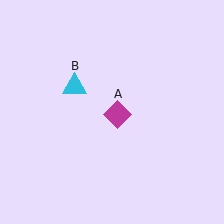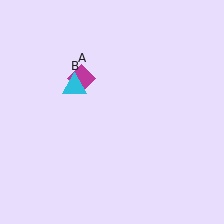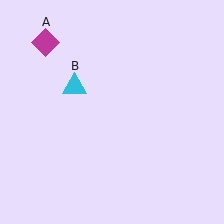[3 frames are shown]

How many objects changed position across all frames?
1 object changed position: magenta diamond (object A).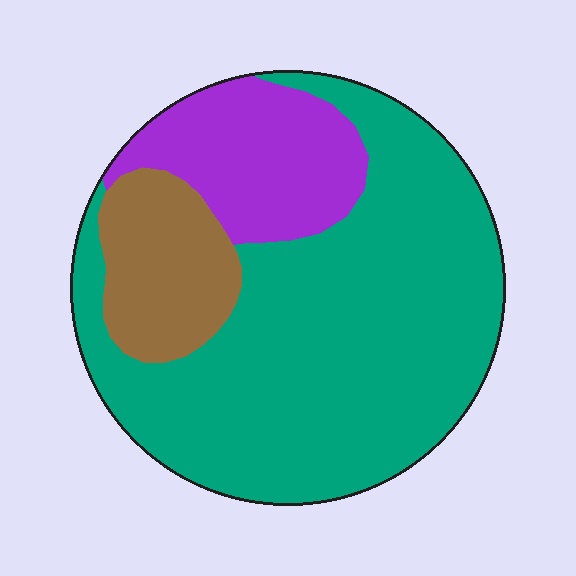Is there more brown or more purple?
Purple.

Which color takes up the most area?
Teal, at roughly 65%.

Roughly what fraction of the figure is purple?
Purple covers around 20% of the figure.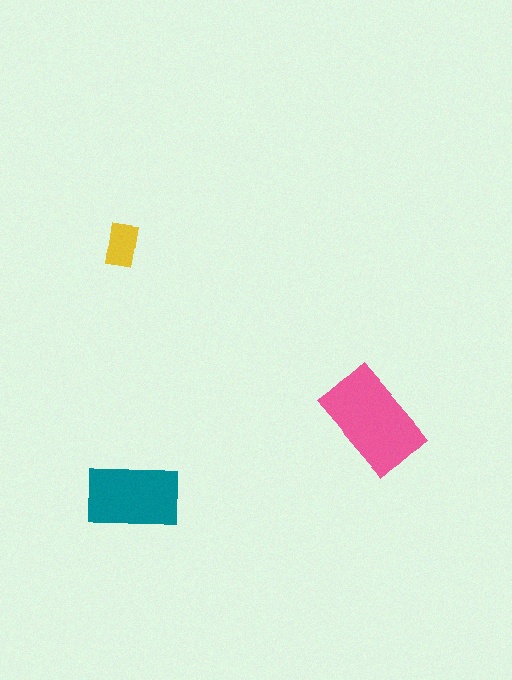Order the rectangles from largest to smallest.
the pink one, the teal one, the yellow one.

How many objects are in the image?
There are 3 objects in the image.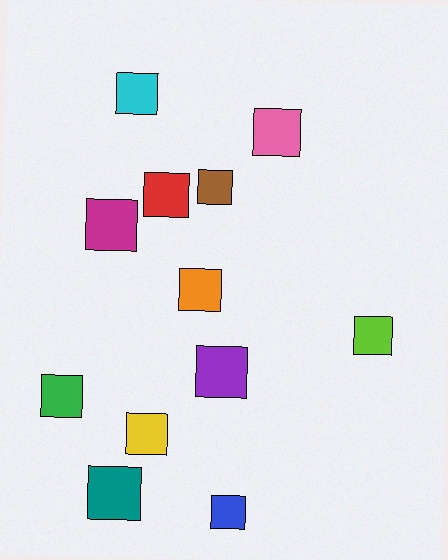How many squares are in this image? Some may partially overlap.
There are 12 squares.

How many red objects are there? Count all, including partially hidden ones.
There is 1 red object.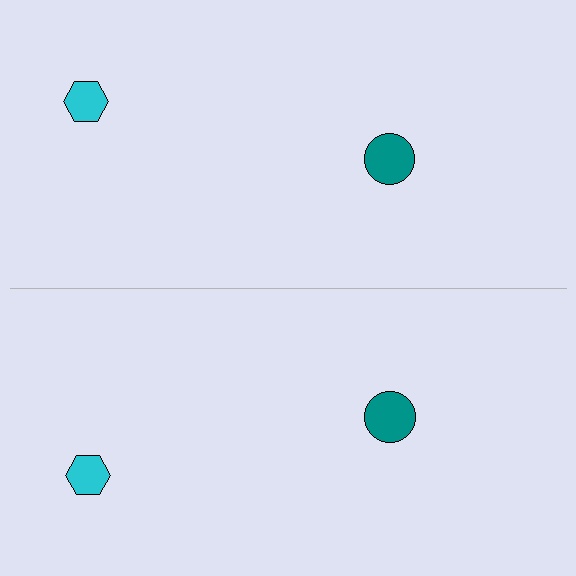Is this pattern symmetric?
Yes, this pattern has bilateral (reflection) symmetry.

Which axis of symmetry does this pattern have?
The pattern has a horizontal axis of symmetry running through the center of the image.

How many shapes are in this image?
There are 4 shapes in this image.